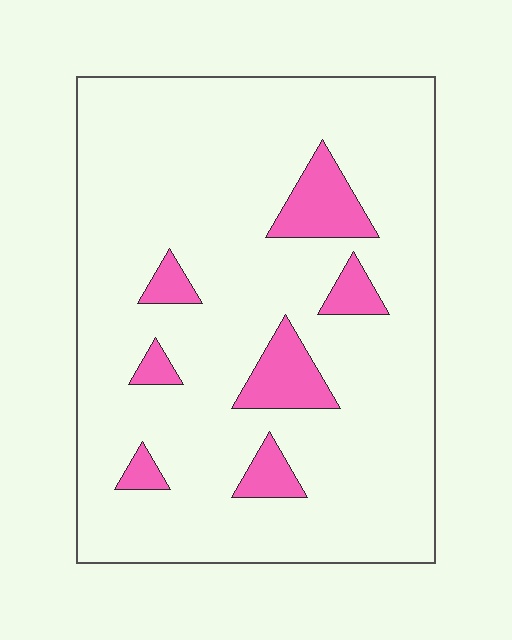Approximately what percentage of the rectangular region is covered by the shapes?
Approximately 10%.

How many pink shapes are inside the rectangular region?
7.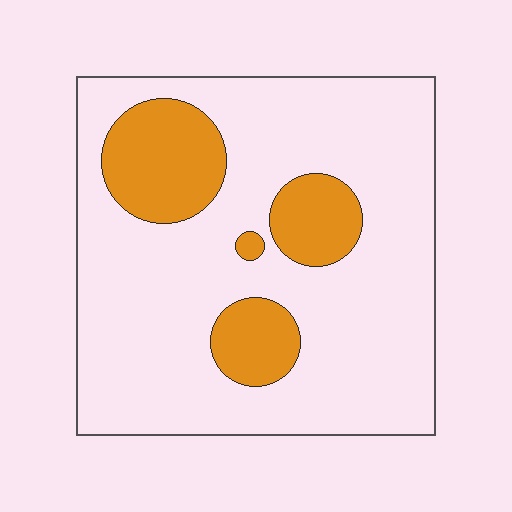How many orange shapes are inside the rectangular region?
4.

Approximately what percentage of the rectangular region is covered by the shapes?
Approximately 20%.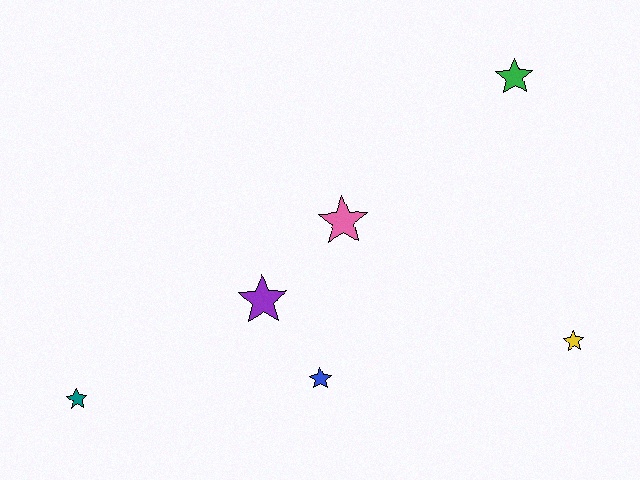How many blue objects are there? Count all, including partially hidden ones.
There is 1 blue object.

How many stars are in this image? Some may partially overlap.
There are 6 stars.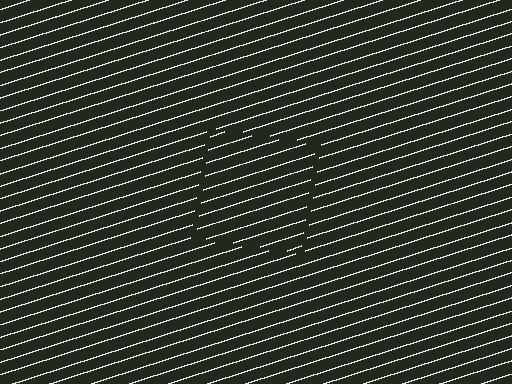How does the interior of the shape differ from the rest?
The interior of the shape contains the same grating, shifted by half a period — the contour is defined by the phase discontinuity where line-ends from the inner and outer gratings abut.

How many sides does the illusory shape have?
4 sides — the line-ends trace a square.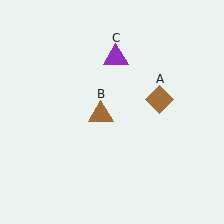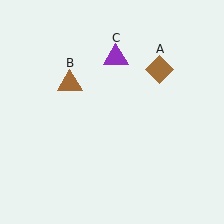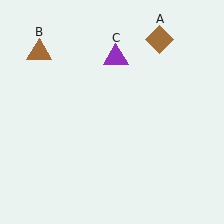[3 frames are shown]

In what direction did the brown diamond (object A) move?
The brown diamond (object A) moved up.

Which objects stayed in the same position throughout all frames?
Purple triangle (object C) remained stationary.